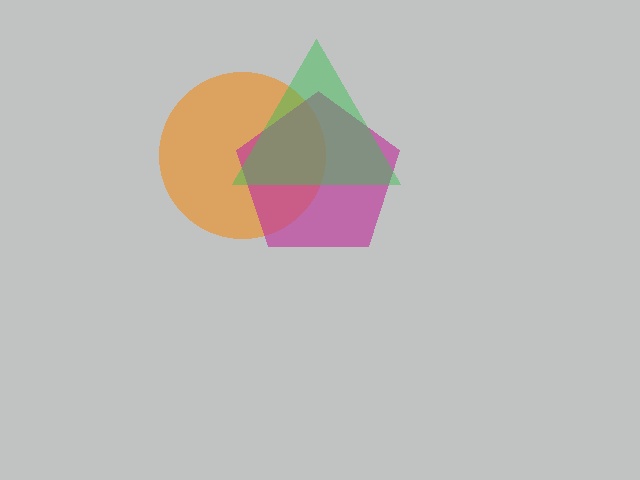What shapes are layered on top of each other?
The layered shapes are: an orange circle, a magenta pentagon, a green triangle.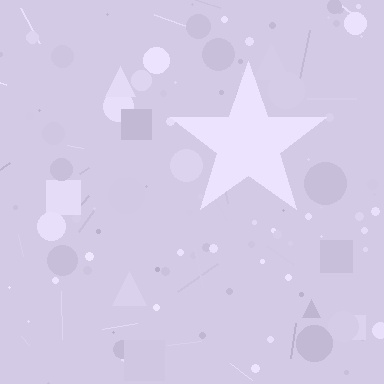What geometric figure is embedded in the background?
A star is embedded in the background.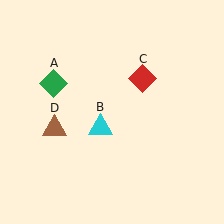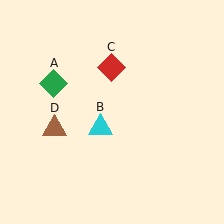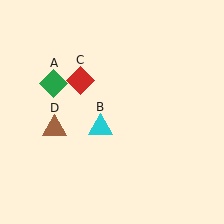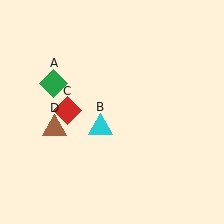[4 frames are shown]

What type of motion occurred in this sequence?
The red diamond (object C) rotated counterclockwise around the center of the scene.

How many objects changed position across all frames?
1 object changed position: red diamond (object C).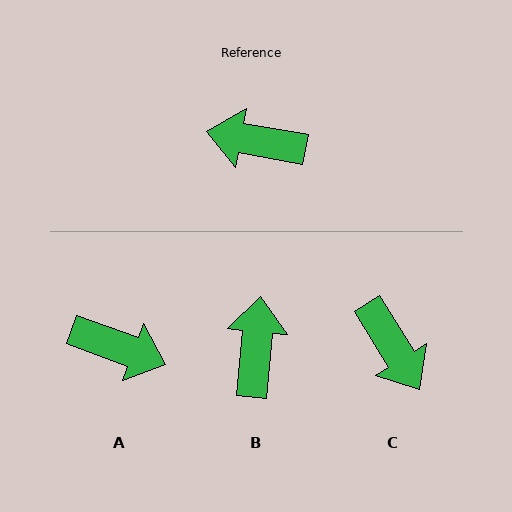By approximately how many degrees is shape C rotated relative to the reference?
Approximately 132 degrees counter-clockwise.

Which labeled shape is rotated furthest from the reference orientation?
A, about 170 degrees away.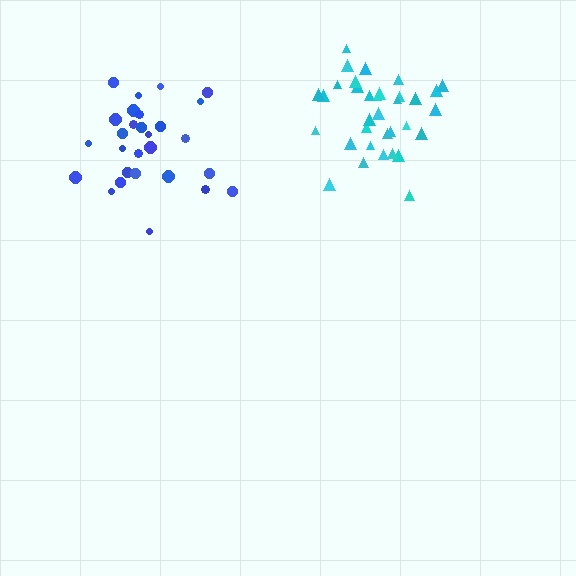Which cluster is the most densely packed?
Cyan.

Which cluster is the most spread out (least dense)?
Blue.